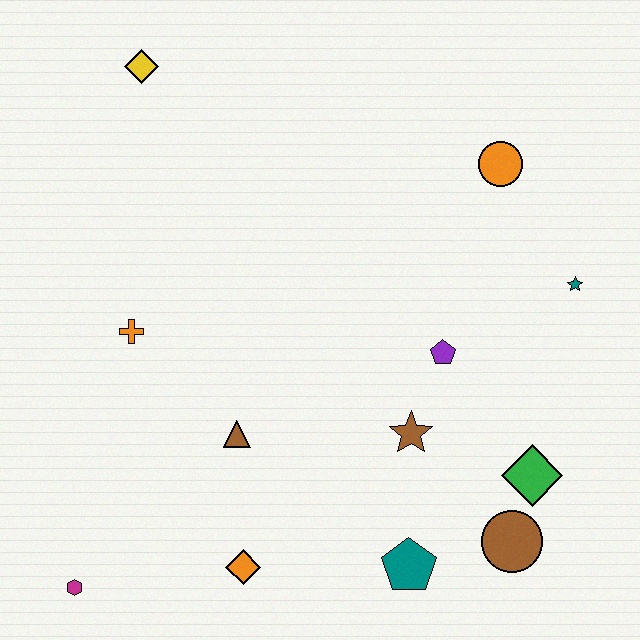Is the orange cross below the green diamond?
No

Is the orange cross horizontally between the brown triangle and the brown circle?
No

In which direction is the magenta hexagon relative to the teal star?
The magenta hexagon is to the left of the teal star.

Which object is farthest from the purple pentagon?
The magenta hexagon is farthest from the purple pentagon.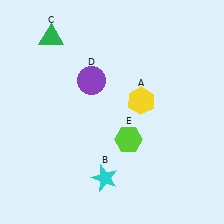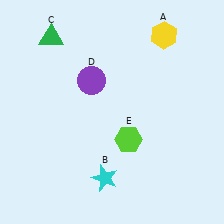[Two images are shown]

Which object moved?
The yellow hexagon (A) moved up.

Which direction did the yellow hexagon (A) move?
The yellow hexagon (A) moved up.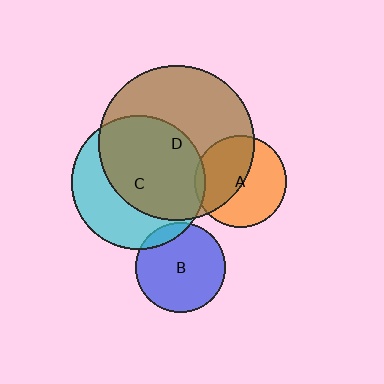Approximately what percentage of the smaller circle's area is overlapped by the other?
Approximately 10%.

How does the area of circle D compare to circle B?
Approximately 3.0 times.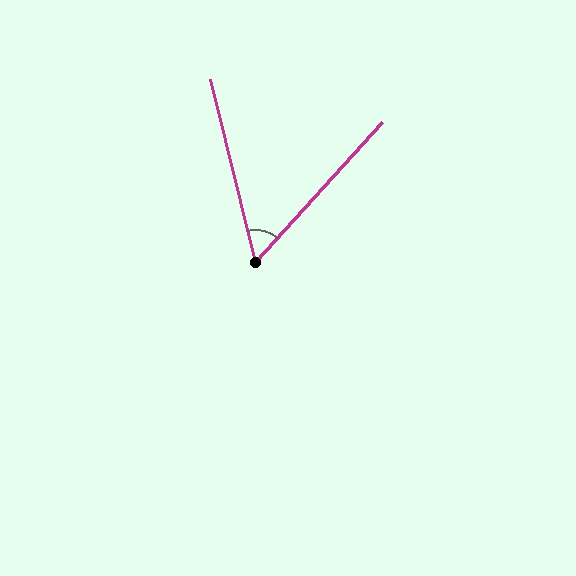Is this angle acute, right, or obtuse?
It is acute.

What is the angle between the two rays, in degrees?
Approximately 56 degrees.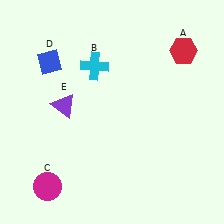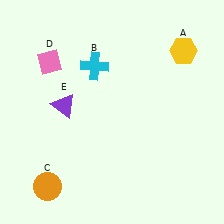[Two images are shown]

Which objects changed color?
A changed from red to yellow. C changed from magenta to orange. D changed from blue to pink.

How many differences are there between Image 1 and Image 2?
There are 3 differences between the two images.